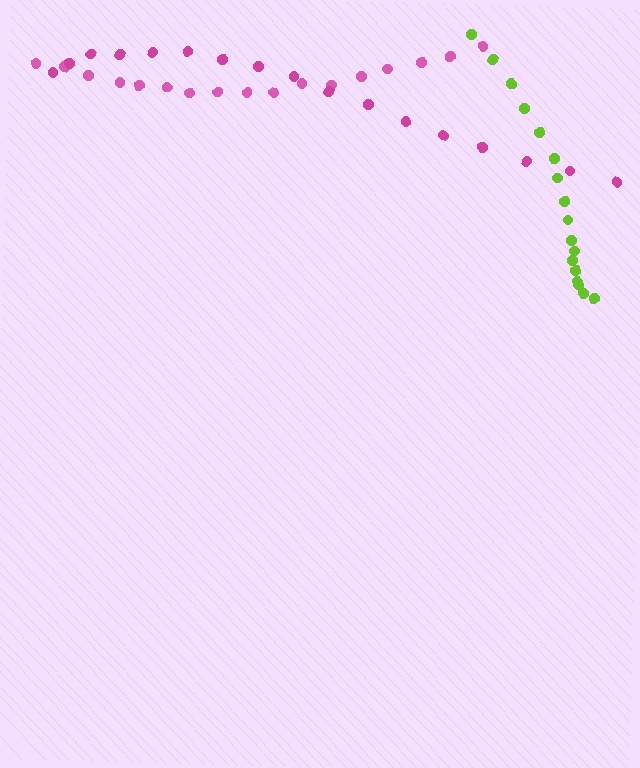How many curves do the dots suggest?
There are 3 distinct paths.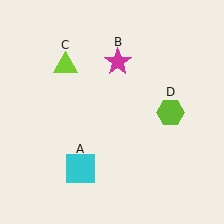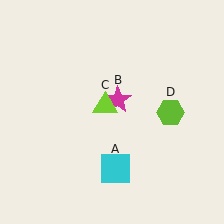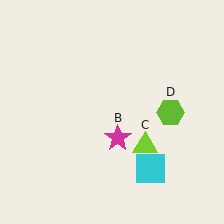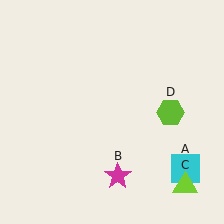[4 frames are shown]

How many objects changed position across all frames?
3 objects changed position: cyan square (object A), magenta star (object B), lime triangle (object C).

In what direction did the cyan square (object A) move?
The cyan square (object A) moved right.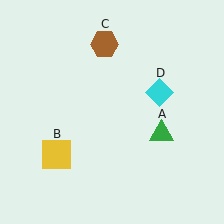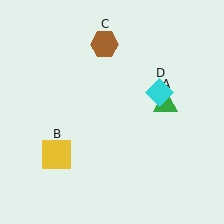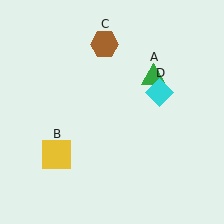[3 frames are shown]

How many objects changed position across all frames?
1 object changed position: green triangle (object A).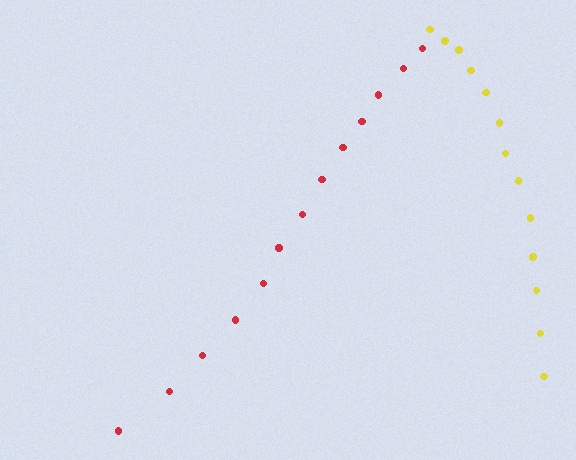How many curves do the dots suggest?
There are 2 distinct paths.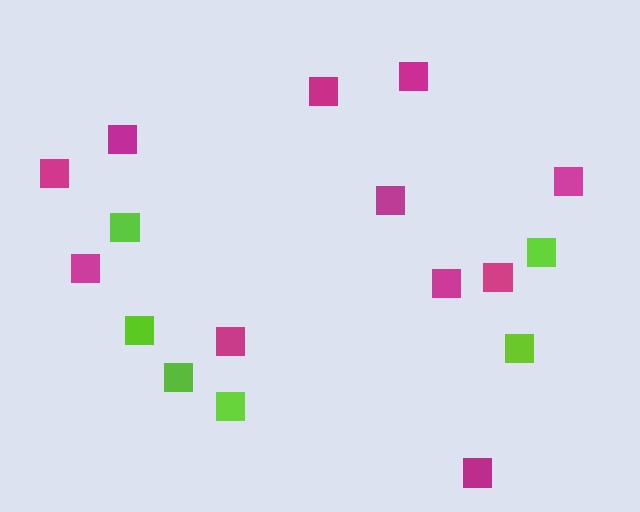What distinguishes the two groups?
There are 2 groups: one group of lime squares (6) and one group of magenta squares (11).